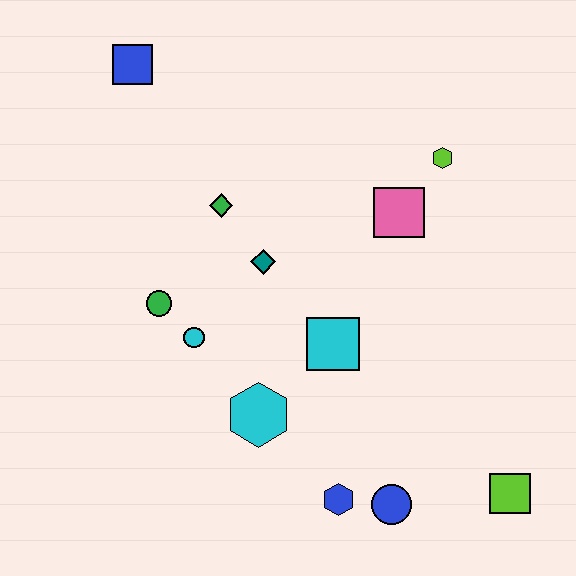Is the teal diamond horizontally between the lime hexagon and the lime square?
No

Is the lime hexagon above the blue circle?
Yes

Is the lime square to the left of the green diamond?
No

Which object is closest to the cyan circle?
The green circle is closest to the cyan circle.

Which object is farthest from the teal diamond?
The lime square is farthest from the teal diamond.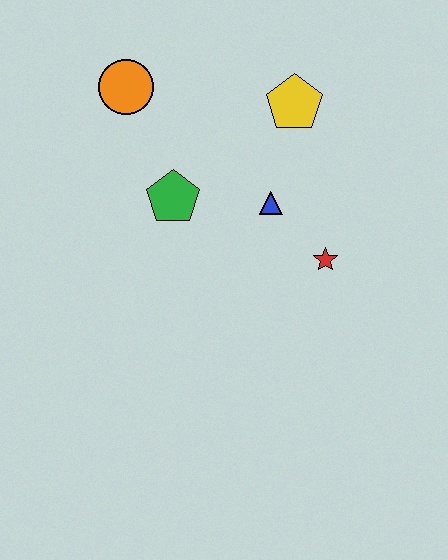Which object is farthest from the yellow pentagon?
The orange circle is farthest from the yellow pentagon.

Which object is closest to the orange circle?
The green pentagon is closest to the orange circle.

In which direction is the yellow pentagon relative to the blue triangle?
The yellow pentagon is above the blue triangle.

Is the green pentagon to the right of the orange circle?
Yes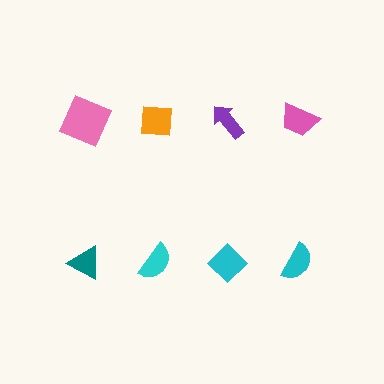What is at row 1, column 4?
A pink trapezoid.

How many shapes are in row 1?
4 shapes.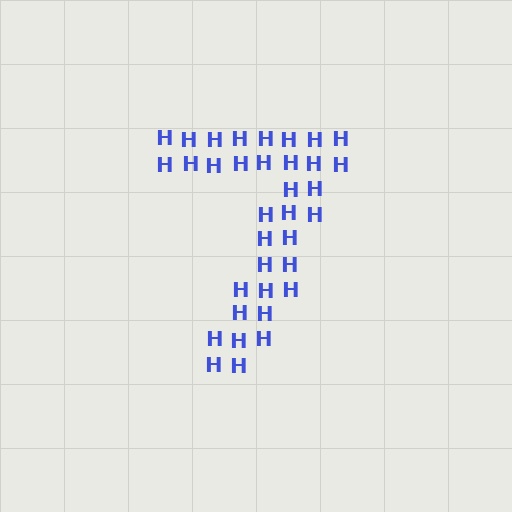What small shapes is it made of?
It is made of small letter H's.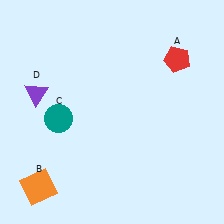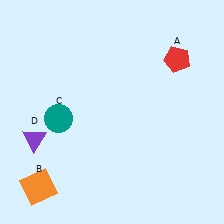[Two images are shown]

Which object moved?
The purple triangle (D) moved down.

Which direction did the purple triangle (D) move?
The purple triangle (D) moved down.